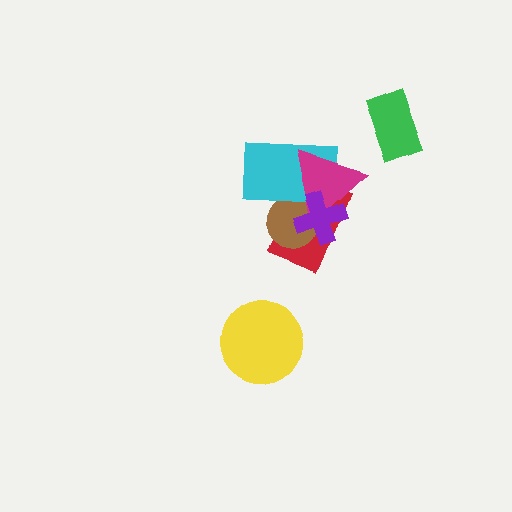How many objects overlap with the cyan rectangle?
4 objects overlap with the cyan rectangle.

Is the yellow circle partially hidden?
No, no other shape covers it.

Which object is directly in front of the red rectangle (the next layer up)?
The brown circle is directly in front of the red rectangle.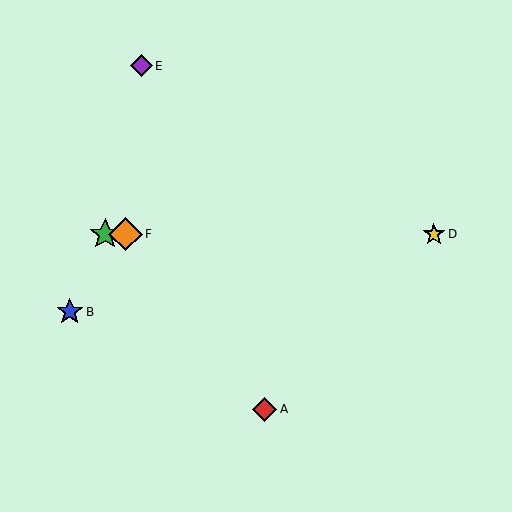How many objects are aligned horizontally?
3 objects (C, D, F) are aligned horizontally.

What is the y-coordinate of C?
Object C is at y≈234.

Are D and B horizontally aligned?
No, D is at y≈234 and B is at y≈312.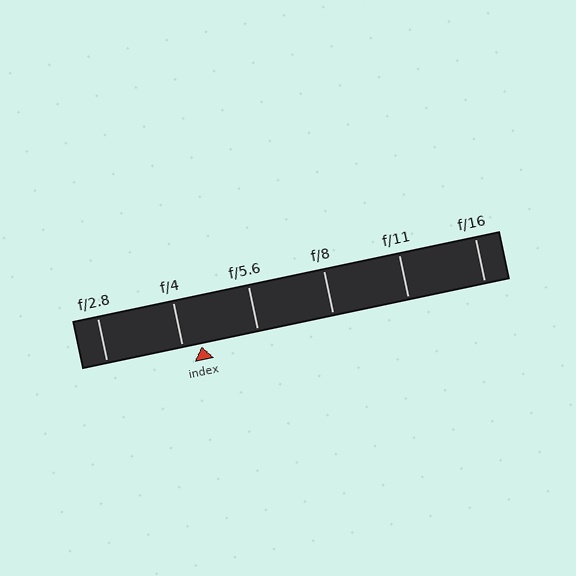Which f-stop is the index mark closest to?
The index mark is closest to f/4.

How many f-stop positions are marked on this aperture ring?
There are 6 f-stop positions marked.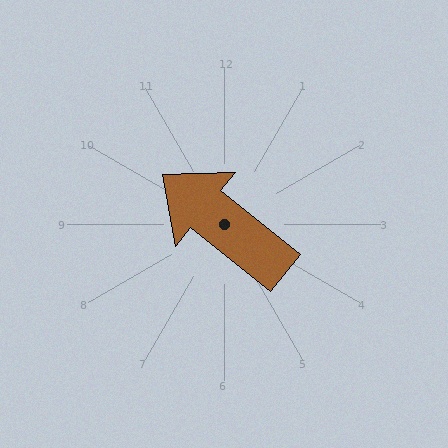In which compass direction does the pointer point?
Northwest.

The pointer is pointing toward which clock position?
Roughly 10 o'clock.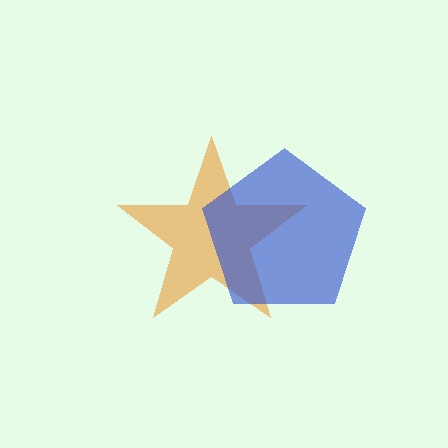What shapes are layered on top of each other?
The layered shapes are: an orange star, a blue pentagon.